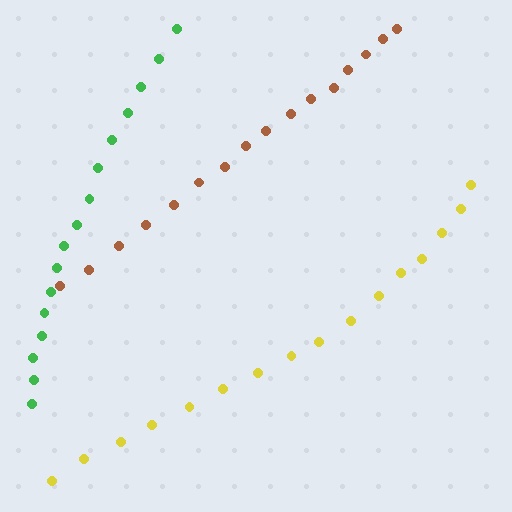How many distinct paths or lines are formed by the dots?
There are 3 distinct paths.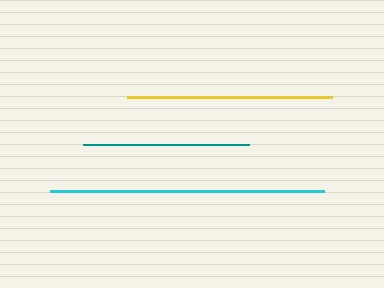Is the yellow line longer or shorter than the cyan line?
The cyan line is longer than the yellow line.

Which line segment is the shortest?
The teal line is the shortest at approximately 166 pixels.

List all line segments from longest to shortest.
From longest to shortest: cyan, yellow, teal.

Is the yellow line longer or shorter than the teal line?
The yellow line is longer than the teal line.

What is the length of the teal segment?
The teal segment is approximately 166 pixels long.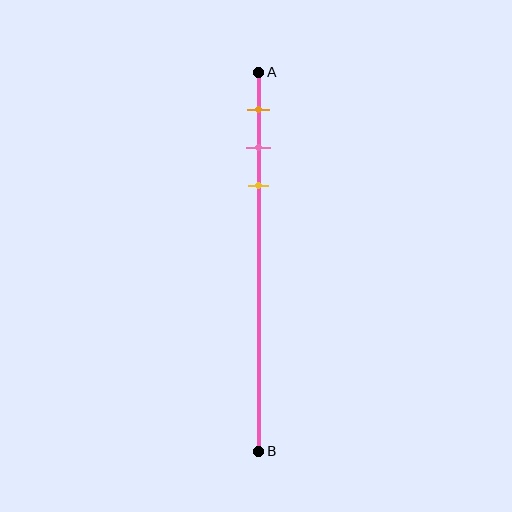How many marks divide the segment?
There are 3 marks dividing the segment.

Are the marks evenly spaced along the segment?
Yes, the marks are approximately evenly spaced.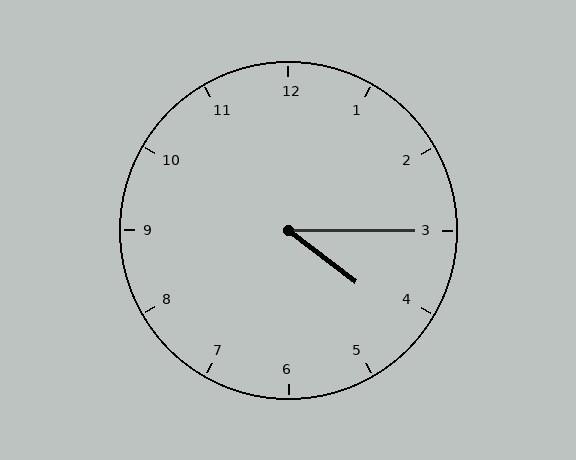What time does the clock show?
4:15.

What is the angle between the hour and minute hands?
Approximately 38 degrees.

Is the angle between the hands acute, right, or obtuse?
It is acute.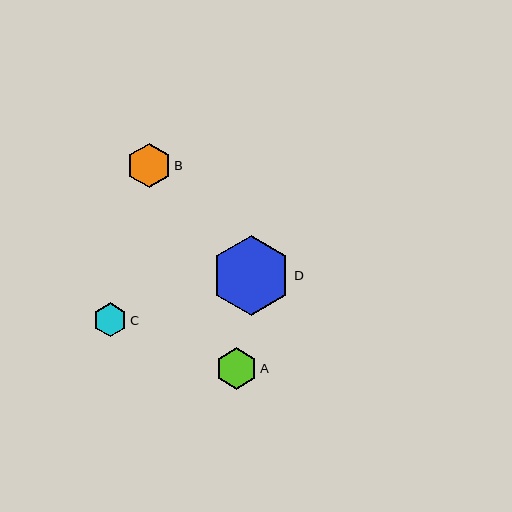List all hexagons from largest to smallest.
From largest to smallest: D, B, A, C.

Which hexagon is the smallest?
Hexagon C is the smallest with a size of approximately 34 pixels.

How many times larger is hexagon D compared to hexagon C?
Hexagon D is approximately 2.4 times the size of hexagon C.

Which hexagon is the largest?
Hexagon D is the largest with a size of approximately 80 pixels.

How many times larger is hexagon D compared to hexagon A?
Hexagon D is approximately 1.9 times the size of hexagon A.